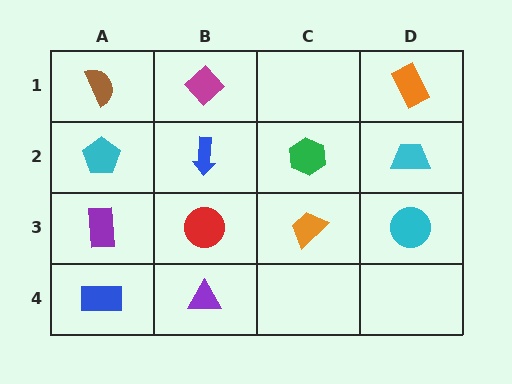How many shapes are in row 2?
4 shapes.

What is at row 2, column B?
A blue arrow.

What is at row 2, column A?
A cyan pentagon.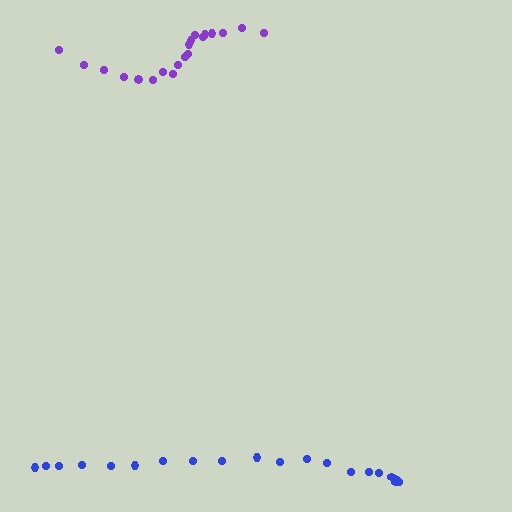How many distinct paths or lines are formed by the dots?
There are 2 distinct paths.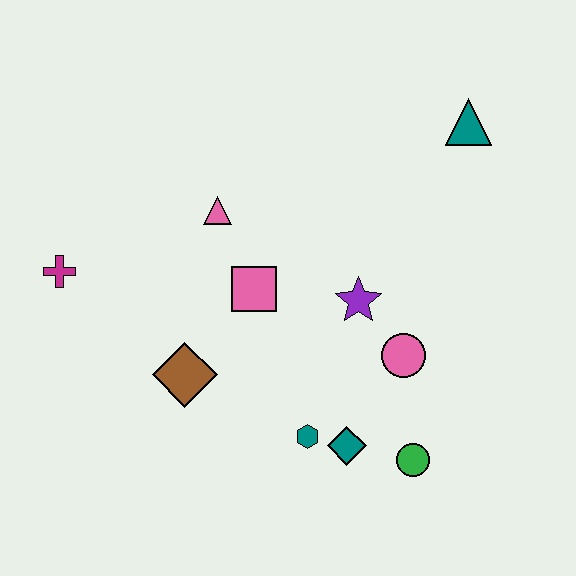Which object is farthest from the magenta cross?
The teal triangle is farthest from the magenta cross.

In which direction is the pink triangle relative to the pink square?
The pink triangle is above the pink square.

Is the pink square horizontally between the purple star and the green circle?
No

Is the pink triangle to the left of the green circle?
Yes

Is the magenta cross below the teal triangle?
Yes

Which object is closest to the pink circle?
The purple star is closest to the pink circle.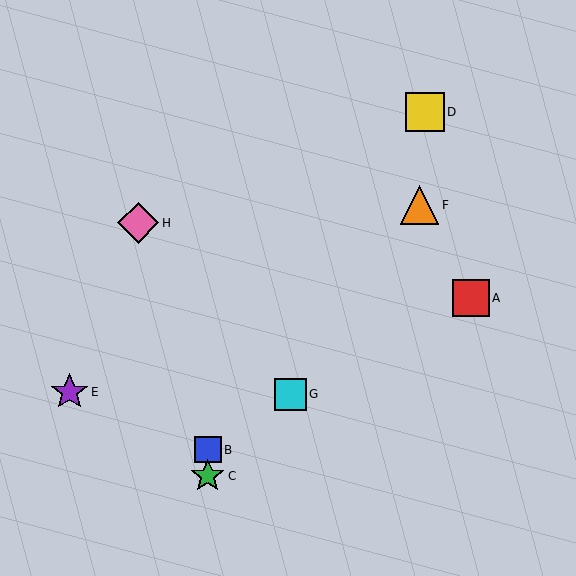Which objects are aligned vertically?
Objects B, C are aligned vertically.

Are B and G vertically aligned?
No, B is at x≈208 and G is at x≈290.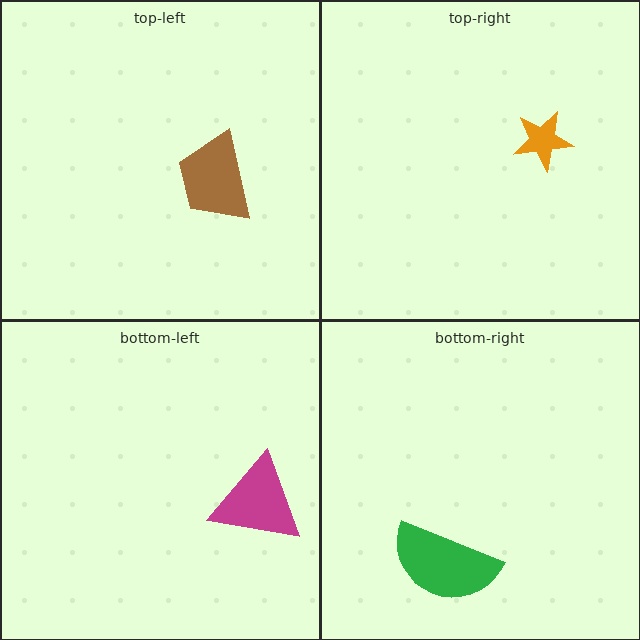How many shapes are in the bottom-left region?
1.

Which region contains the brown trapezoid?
The top-left region.